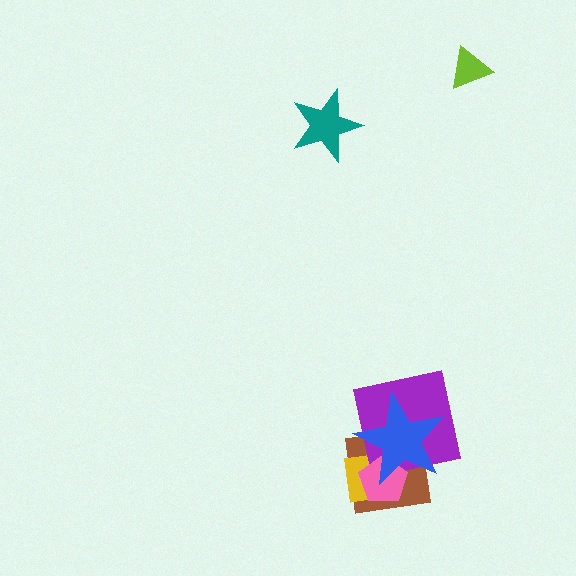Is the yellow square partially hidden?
Yes, it is partially covered by another shape.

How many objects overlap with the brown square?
4 objects overlap with the brown square.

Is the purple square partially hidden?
Yes, it is partially covered by another shape.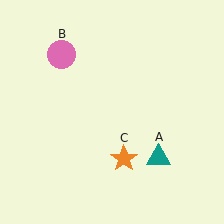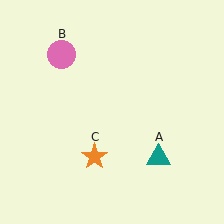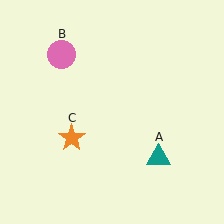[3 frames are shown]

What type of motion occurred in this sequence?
The orange star (object C) rotated clockwise around the center of the scene.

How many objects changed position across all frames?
1 object changed position: orange star (object C).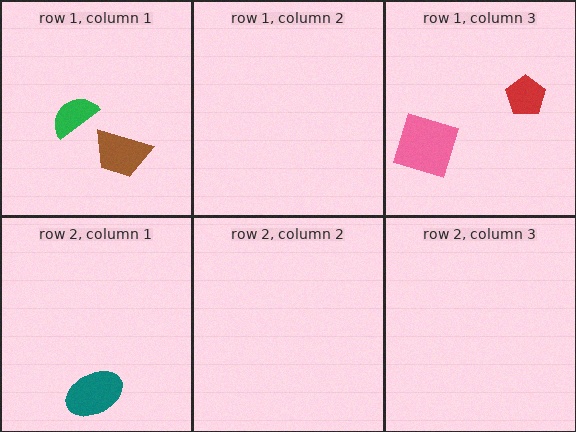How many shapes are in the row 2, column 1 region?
1.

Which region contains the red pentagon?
The row 1, column 3 region.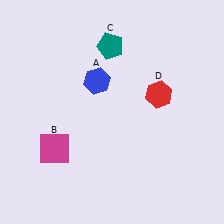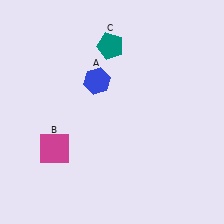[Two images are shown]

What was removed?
The red hexagon (D) was removed in Image 2.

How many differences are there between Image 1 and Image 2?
There is 1 difference between the two images.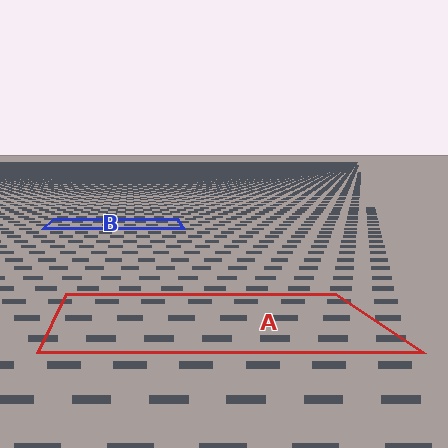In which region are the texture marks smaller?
The texture marks are smaller in region B, because it is farther away.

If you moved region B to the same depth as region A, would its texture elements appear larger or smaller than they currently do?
They would appear larger. At a closer depth, the same texture elements are projected at a bigger on-screen size.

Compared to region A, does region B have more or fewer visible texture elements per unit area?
Region B has more texture elements per unit area — they are packed more densely because it is farther away.